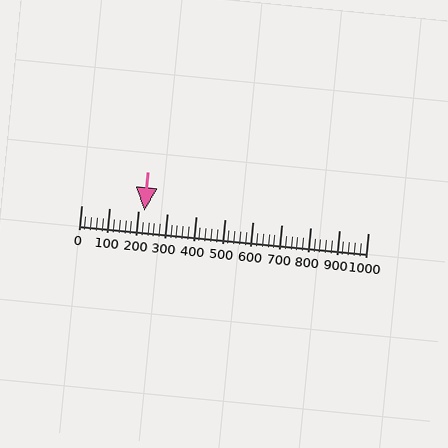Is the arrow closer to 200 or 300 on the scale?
The arrow is closer to 200.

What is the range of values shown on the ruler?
The ruler shows values from 0 to 1000.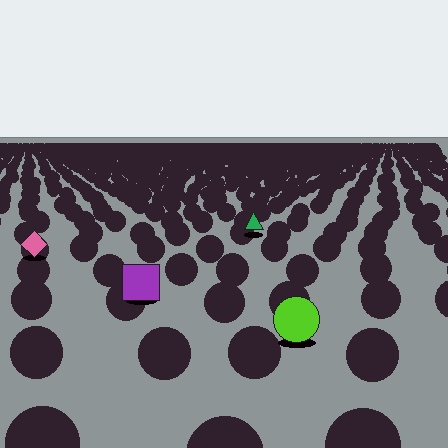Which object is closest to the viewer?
The lime circle is closest. The texture marks near it are larger and more spread out.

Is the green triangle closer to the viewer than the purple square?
No. The purple square is closer — you can tell from the texture gradient: the ground texture is coarser near it.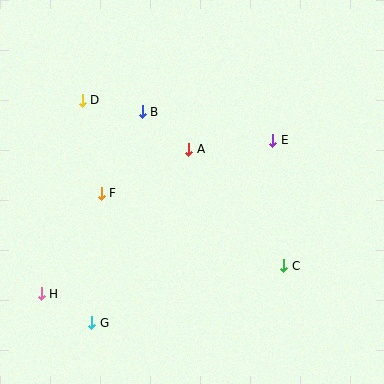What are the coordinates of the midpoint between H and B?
The midpoint between H and B is at (92, 203).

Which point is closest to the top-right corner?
Point E is closest to the top-right corner.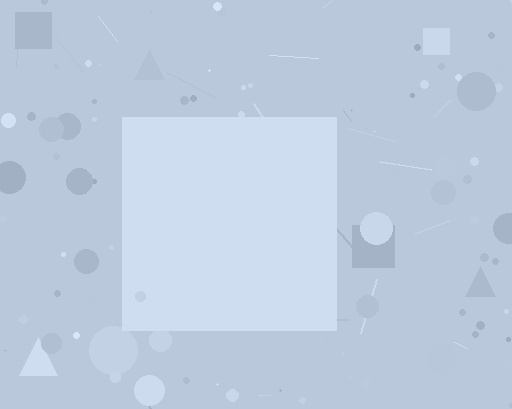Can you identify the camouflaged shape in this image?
The camouflaged shape is a square.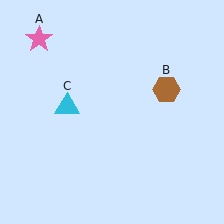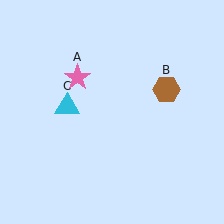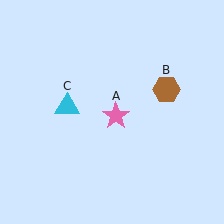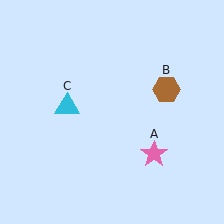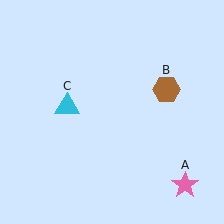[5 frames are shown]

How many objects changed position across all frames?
1 object changed position: pink star (object A).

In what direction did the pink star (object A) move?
The pink star (object A) moved down and to the right.